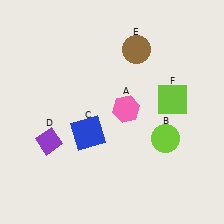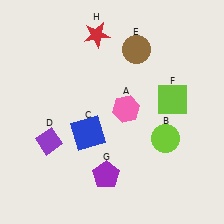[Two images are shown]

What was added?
A purple pentagon (G), a red star (H) were added in Image 2.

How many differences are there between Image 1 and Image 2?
There are 2 differences between the two images.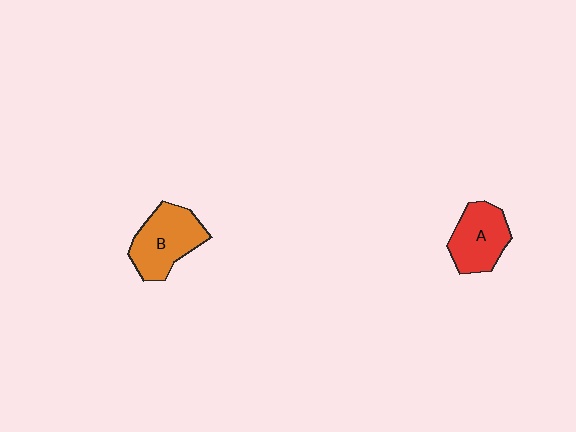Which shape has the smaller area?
Shape A (red).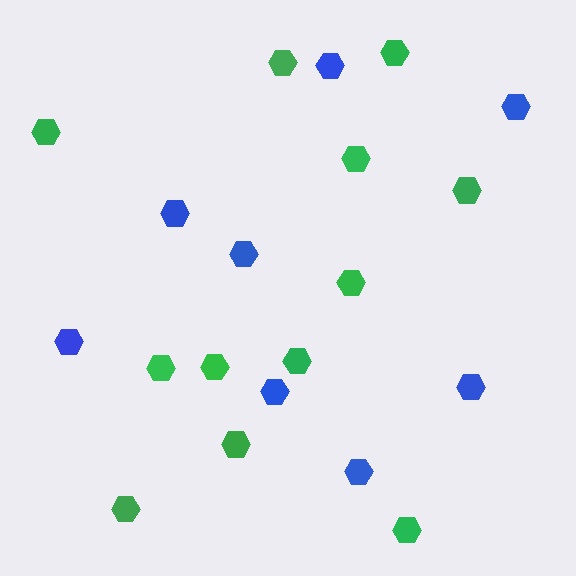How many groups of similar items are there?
There are 2 groups: one group of green hexagons (12) and one group of blue hexagons (8).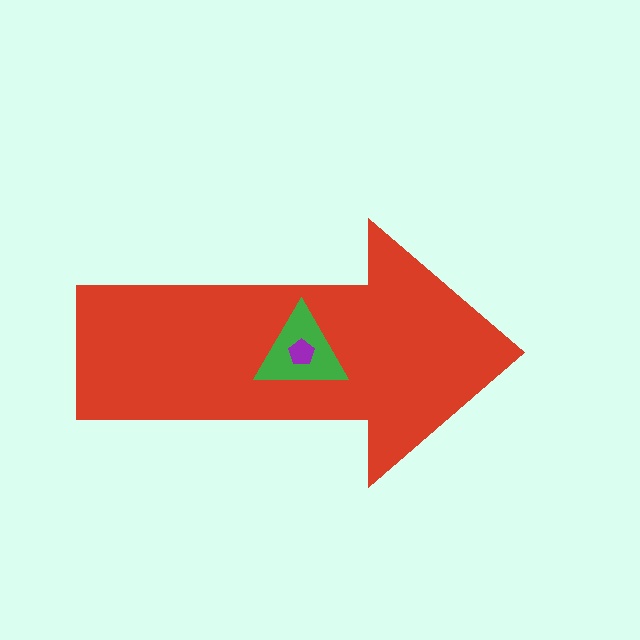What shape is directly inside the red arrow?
The green triangle.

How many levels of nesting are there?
3.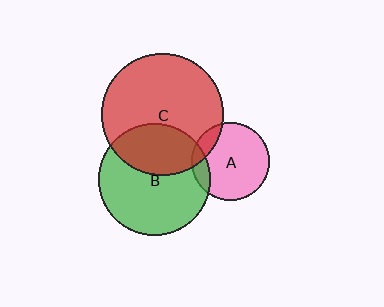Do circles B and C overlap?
Yes.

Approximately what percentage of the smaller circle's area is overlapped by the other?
Approximately 35%.